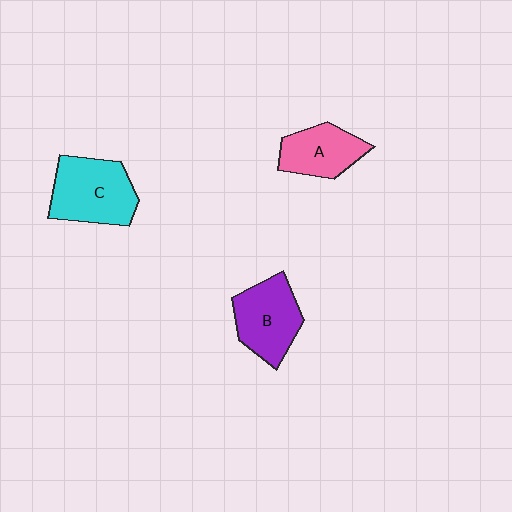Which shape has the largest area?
Shape C (cyan).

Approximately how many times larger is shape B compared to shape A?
Approximately 1.2 times.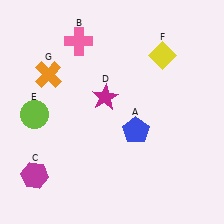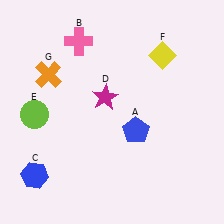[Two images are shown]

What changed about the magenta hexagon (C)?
In Image 1, C is magenta. In Image 2, it changed to blue.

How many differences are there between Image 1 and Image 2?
There is 1 difference between the two images.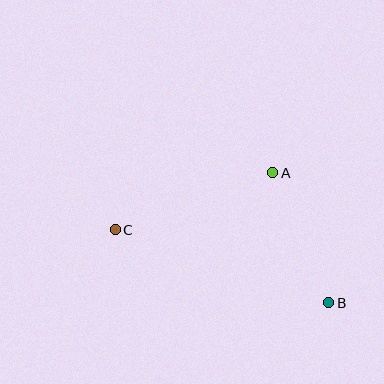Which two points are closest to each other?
Points A and B are closest to each other.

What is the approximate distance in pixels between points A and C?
The distance between A and C is approximately 167 pixels.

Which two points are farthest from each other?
Points B and C are farthest from each other.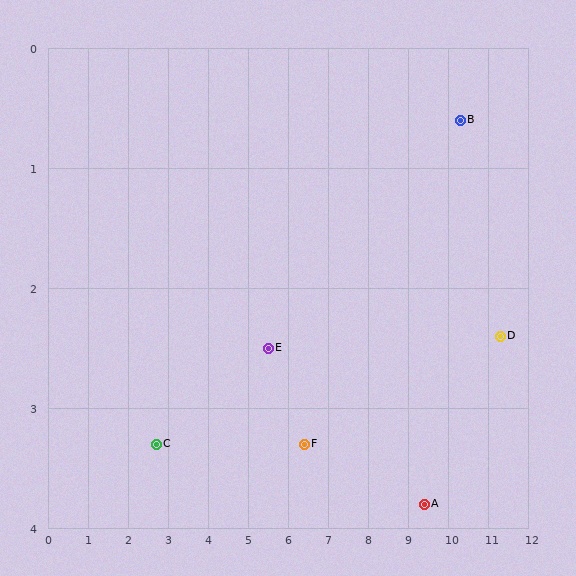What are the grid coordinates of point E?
Point E is at approximately (5.5, 2.5).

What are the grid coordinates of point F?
Point F is at approximately (6.4, 3.3).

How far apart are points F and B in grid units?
Points F and B are about 4.7 grid units apart.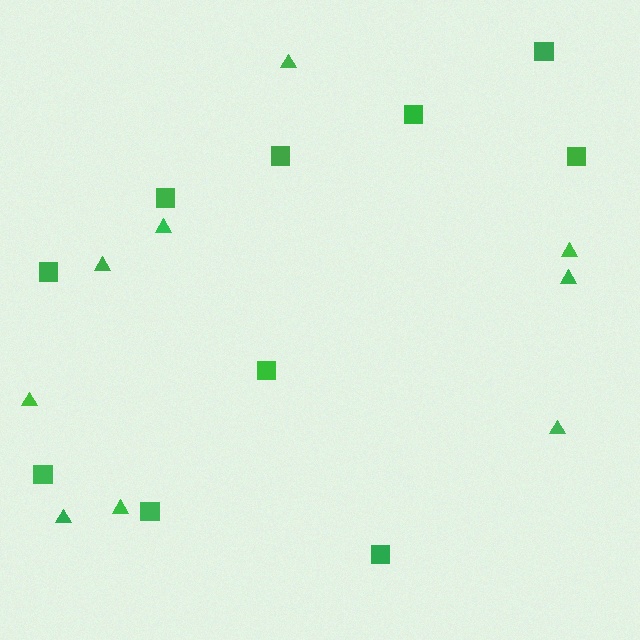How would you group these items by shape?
There are 2 groups: one group of squares (10) and one group of triangles (9).